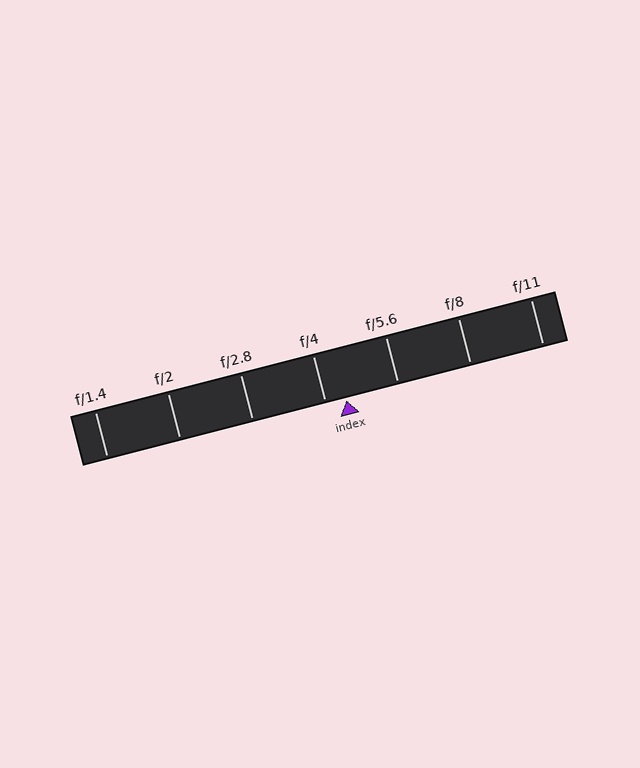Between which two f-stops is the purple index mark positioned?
The index mark is between f/4 and f/5.6.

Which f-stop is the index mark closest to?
The index mark is closest to f/4.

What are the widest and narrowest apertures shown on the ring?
The widest aperture shown is f/1.4 and the narrowest is f/11.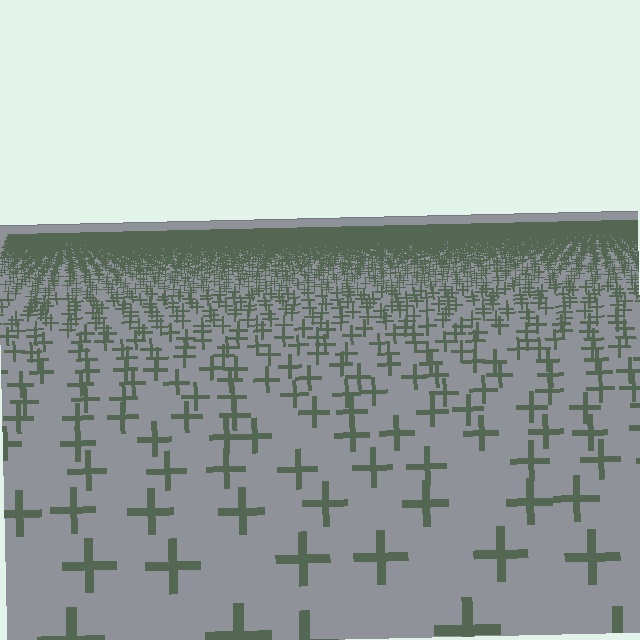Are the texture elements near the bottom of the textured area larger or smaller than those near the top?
Larger. Near the bottom, elements are closer to the viewer and appear at a bigger on-screen size.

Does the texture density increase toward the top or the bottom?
Density increases toward the top.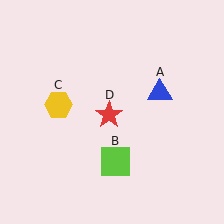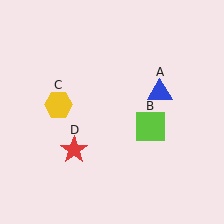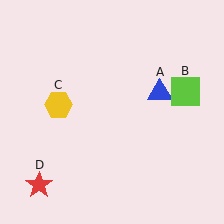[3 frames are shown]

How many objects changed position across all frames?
2 objects changed position: lime square (object B), red star (object D).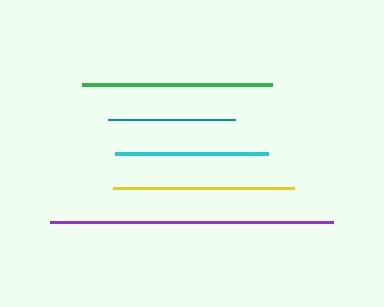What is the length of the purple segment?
The purple segment is approximately 283 pixels long.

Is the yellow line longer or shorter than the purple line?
The purple line is longer than the yellow line.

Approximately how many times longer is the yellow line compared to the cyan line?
The yellow line is approximately 1.2 times the length of the cyan line.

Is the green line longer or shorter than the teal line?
The green line is longer than the teal line.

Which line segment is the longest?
The purple line is the longest at approximately 283 pixels.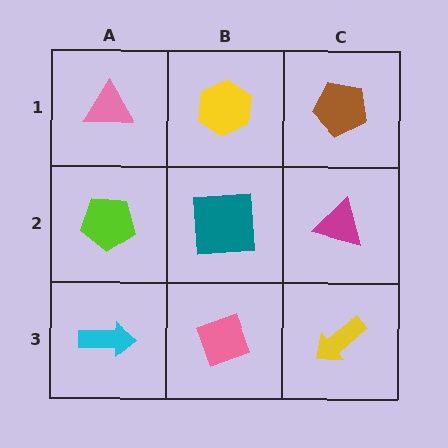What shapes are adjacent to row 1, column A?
A lime pentagon (row 2, column A), a yellow hexagon (row 1, column B).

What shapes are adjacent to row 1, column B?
A teal square (row 2, column B), a pink triangle (row 1, column A), a brown pentagon (row 1, column C).